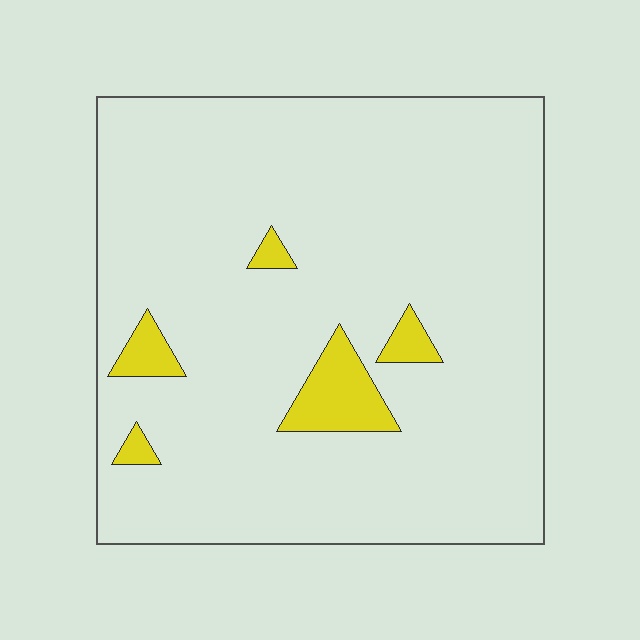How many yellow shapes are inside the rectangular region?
5.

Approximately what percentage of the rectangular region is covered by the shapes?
Approximately 5%.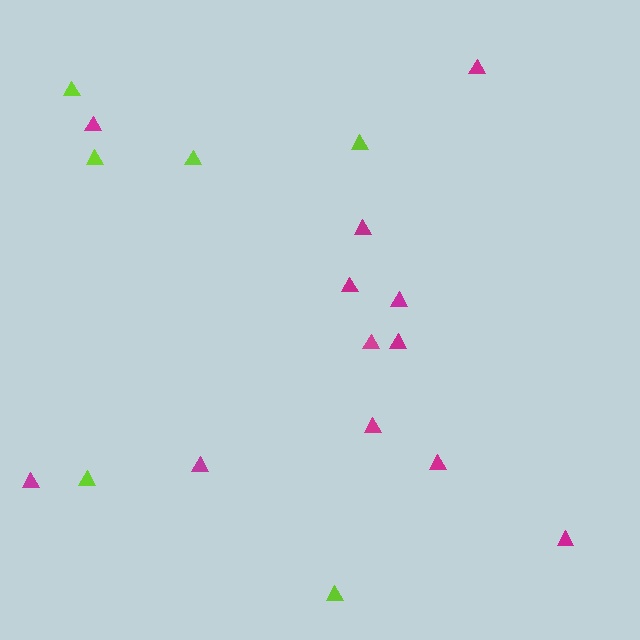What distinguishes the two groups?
There are 2 groups: one group of magenta triangles (12) and one group of lime triangles (6).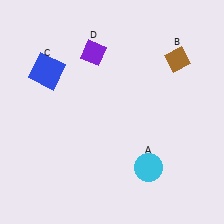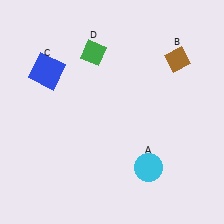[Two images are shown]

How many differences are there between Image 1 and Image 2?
There is 1 difference between the two images.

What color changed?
The diamond (D) changed from purple in Image 1 to green in Image 2.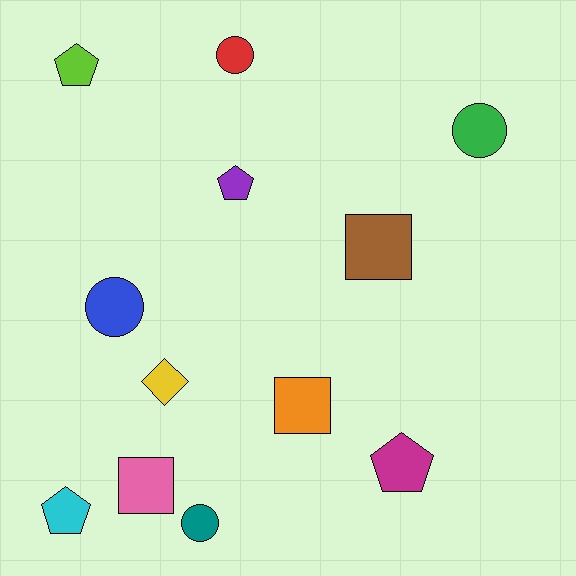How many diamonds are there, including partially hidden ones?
There is 1 diamond.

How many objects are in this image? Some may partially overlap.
There are 12 objects.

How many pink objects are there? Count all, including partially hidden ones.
There is 1 pink object.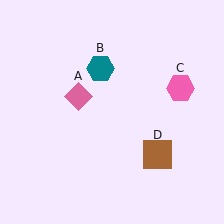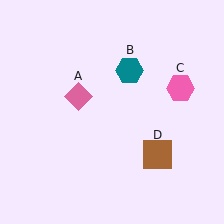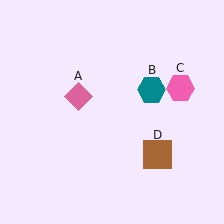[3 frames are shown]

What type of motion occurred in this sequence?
The teal hexagon (object B) rotated clockwise around the center of the scene.